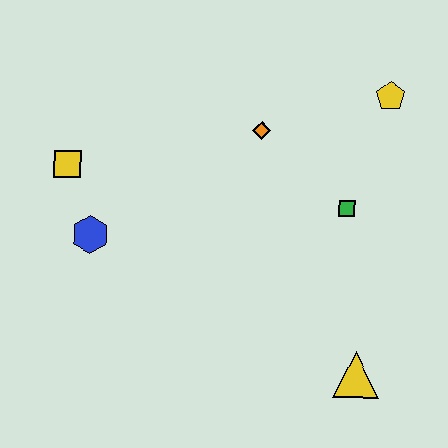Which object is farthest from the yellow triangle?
The yellow square is farthest from the yellow triangle.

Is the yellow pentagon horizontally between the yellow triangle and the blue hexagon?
No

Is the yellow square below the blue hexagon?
No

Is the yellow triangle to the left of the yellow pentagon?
Yes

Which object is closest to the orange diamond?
The green square is closest to the orange diamond.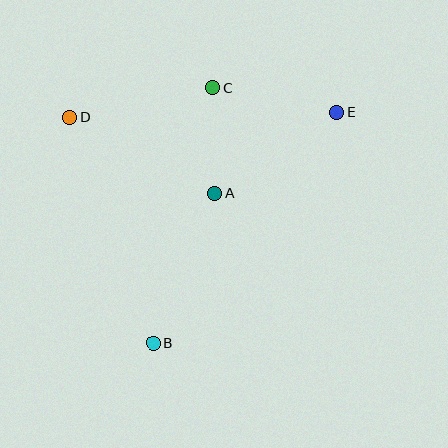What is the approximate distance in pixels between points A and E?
The distance between A and E is approximately 146 pixels.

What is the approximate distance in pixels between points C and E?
The distance between C and E is approximately 126 pixels.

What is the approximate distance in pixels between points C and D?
The distance between C and D is approximately 146 pixels.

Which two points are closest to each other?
Points A and C are closest to each other.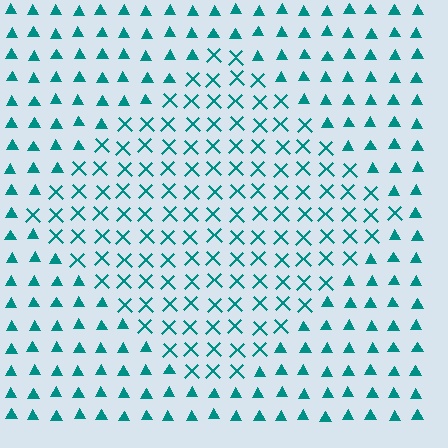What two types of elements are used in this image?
The image uses X marks inside the diamond region and triangles outside it.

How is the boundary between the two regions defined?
The boundary is defined by a change in element shape: X marks inside vs. triangles outside. All elements share the same color and spacing.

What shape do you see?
I see a diamond.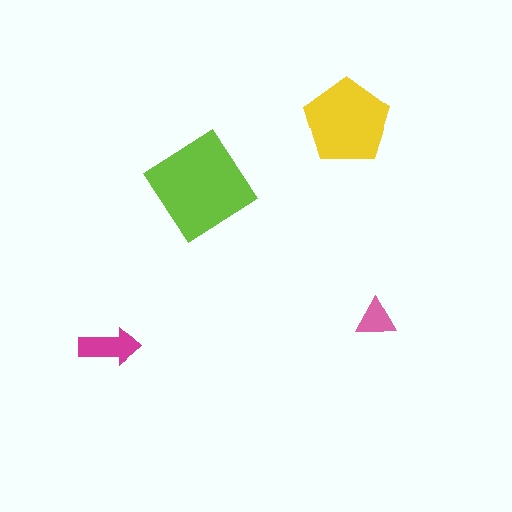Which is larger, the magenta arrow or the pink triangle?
The magenta arrow.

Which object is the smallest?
The pink triangle.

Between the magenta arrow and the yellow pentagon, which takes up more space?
The yellow pentagon.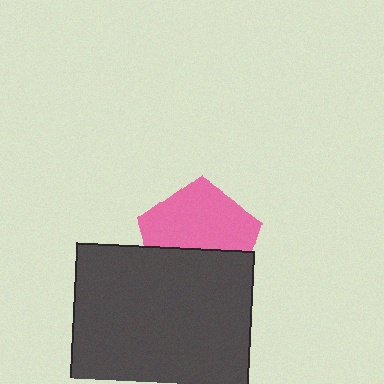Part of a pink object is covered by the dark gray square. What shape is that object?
It is a pentagon.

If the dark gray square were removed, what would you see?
You would see the complete pink pentagon.